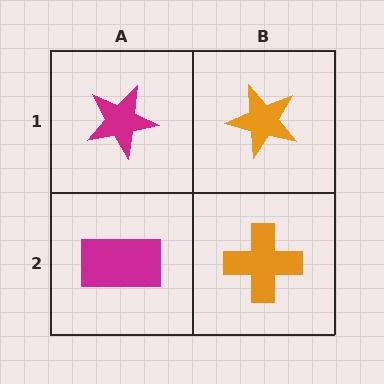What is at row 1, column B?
An orange star.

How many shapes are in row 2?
2 shapes.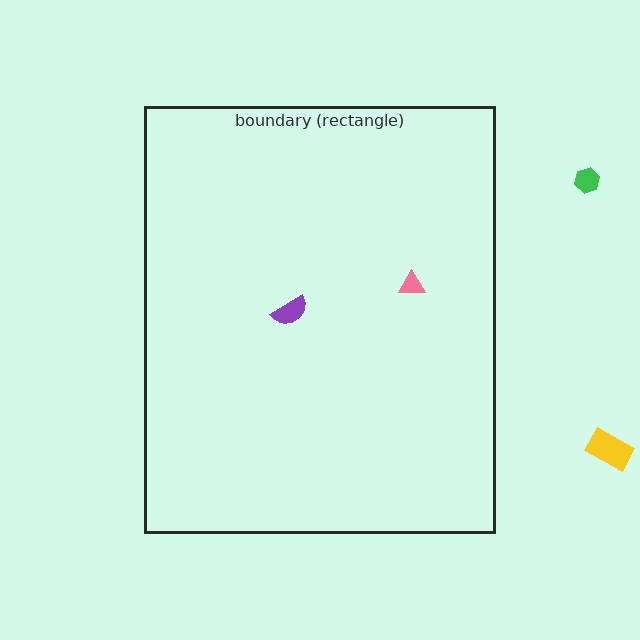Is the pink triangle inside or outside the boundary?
Inside.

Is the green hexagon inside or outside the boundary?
Outside.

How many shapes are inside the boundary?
2 inside, 2 outside.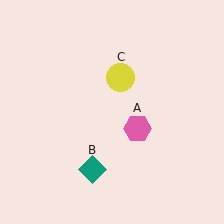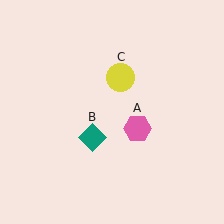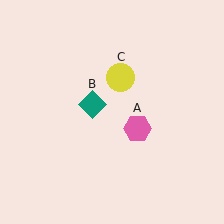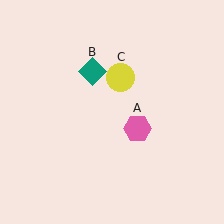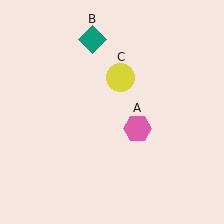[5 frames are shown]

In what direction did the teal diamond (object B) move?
The teal diamond (object B) moved up.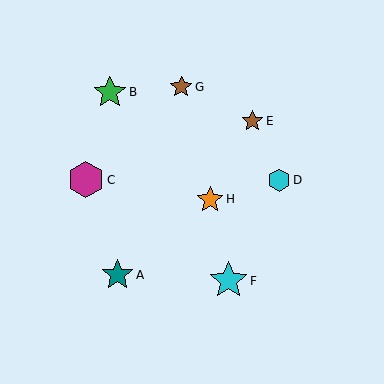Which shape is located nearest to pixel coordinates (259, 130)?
The brown star (labeled E) at (252, 121) is nearest to that location.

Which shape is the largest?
The cyan star (labeled F) is the largest.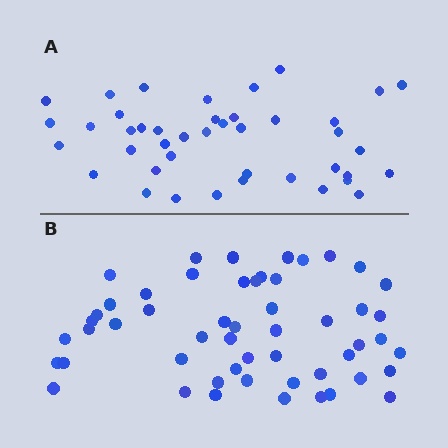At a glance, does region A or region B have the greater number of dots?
Region B (the bottom region) has more dots.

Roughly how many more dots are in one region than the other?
Region B has roughly 12 or so more dots than region A.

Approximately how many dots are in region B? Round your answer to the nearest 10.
About 50 dots. (The exact count is 53, which rounds to 50.)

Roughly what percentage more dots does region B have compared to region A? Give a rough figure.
About 25% more.